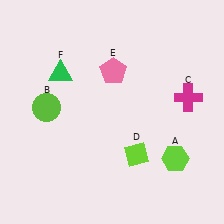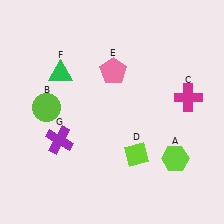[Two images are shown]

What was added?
A purple cross (G) was added in Image 2.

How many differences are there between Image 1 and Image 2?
There is 1 difference between the two images.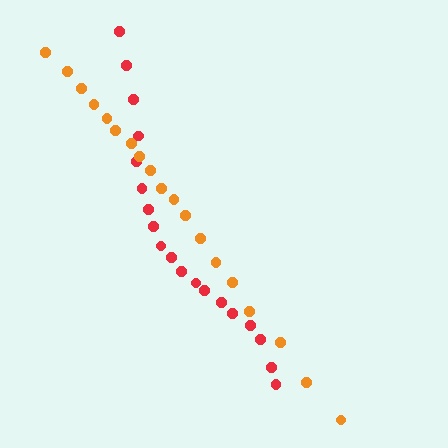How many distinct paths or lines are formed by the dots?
There are 2 distinct paths.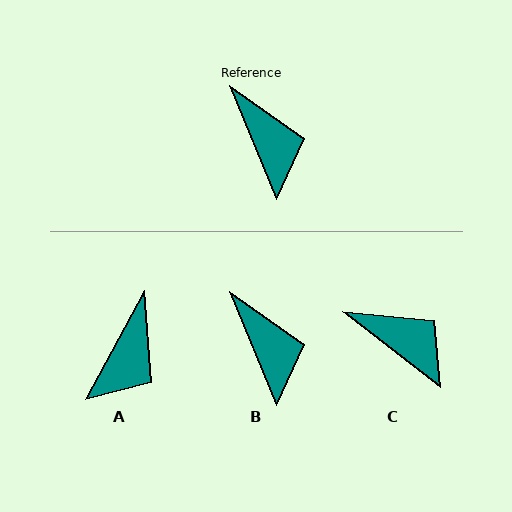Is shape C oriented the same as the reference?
No, it is off by about 30 degrees.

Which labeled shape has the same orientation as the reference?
B.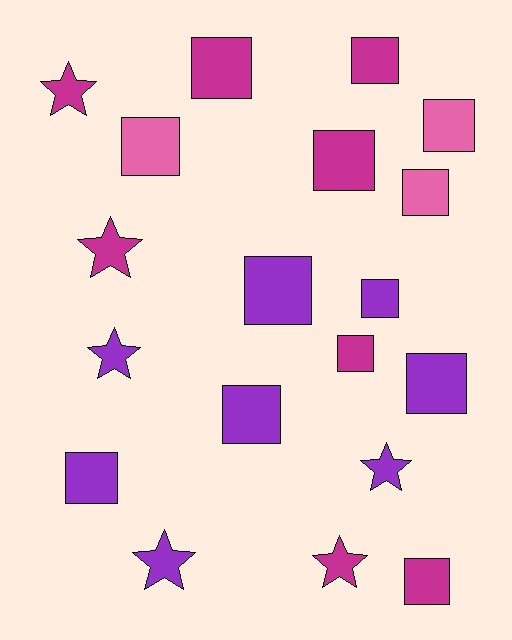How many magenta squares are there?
There are 5 magenta squares.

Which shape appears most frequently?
Square, with 13 objects.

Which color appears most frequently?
Magenta, with 8 objects.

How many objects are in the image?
There are 19 objects.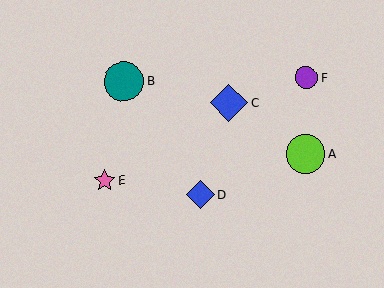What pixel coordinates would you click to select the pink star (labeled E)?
Click at (105, 180) to select the pink star E.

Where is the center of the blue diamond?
The center of the blue diamond is at (201, 195).